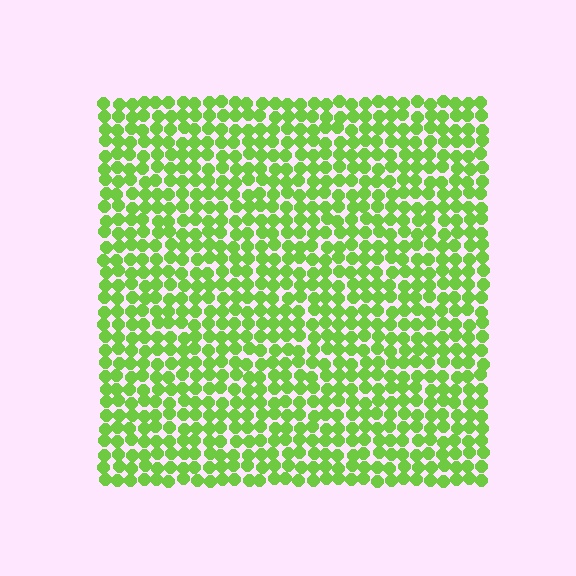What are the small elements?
The small elements are circles.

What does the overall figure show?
The overall figure shows a square.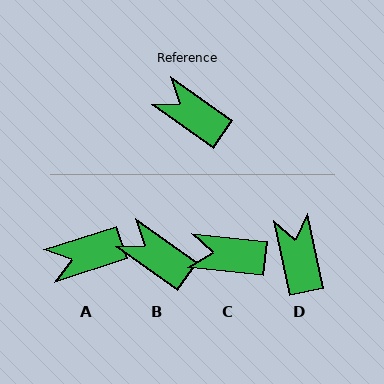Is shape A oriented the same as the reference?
No, it is off by about 54 degrees.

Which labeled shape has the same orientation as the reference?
B.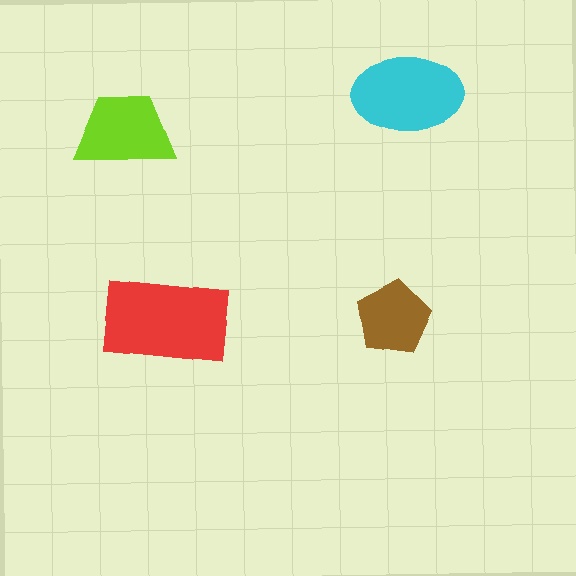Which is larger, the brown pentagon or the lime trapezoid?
The lime trapezoid.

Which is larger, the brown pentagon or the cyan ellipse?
The cyan ellipse.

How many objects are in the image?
There are 4 objects in the image.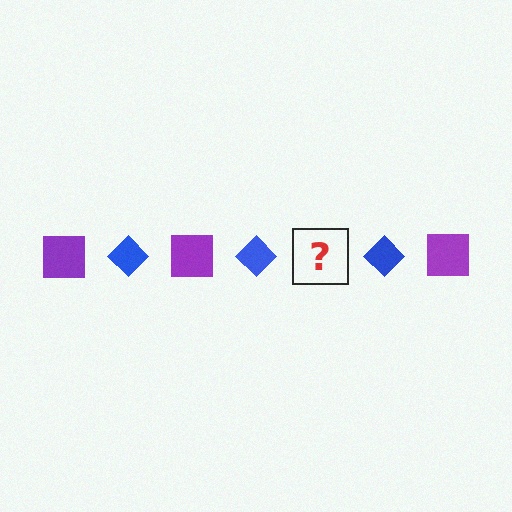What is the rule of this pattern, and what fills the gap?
The rule is that the pattern alternates between purple square and blue diamond. The gap should be filled with a purple square.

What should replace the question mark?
The question mark should be replaced with a purple square.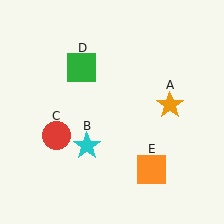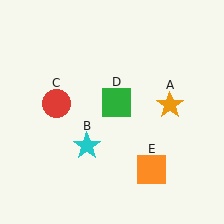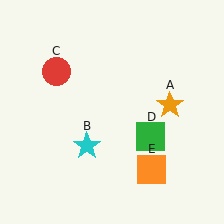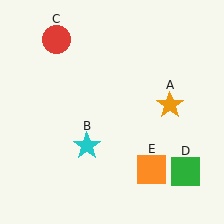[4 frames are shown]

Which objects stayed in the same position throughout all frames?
Orange star (object A) and cyan star (object B) and orange square (object E) remained stationary.